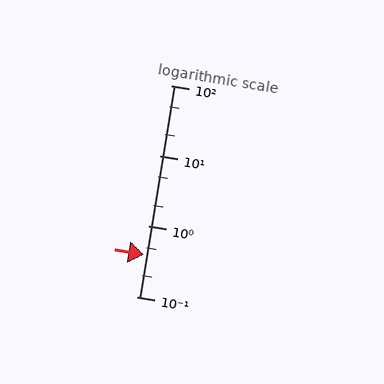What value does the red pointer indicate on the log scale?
The pointer indicates approximately 0.39.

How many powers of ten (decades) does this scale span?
The scale spans 3 decades, from 0.1 to 100.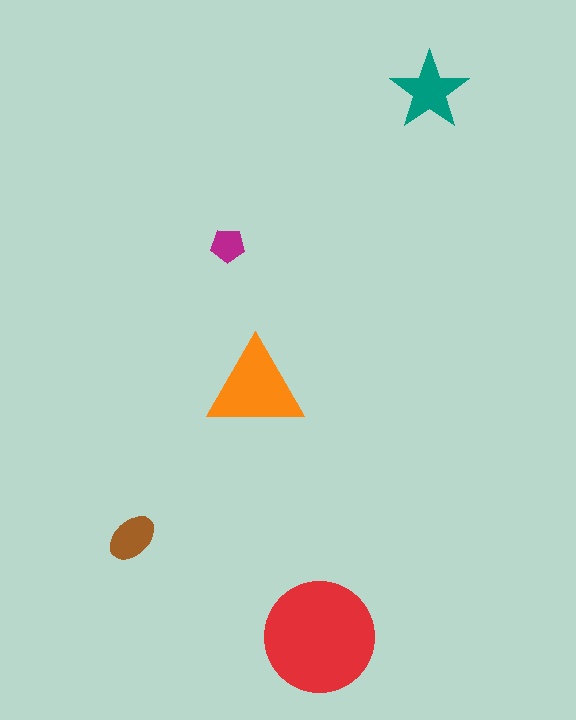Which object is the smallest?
The magenta pentagon.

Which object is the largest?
The red circle.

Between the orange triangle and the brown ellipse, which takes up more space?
The orange triangle.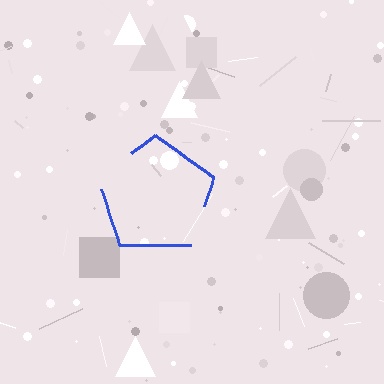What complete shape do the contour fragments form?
The contour fragments form a pentagon.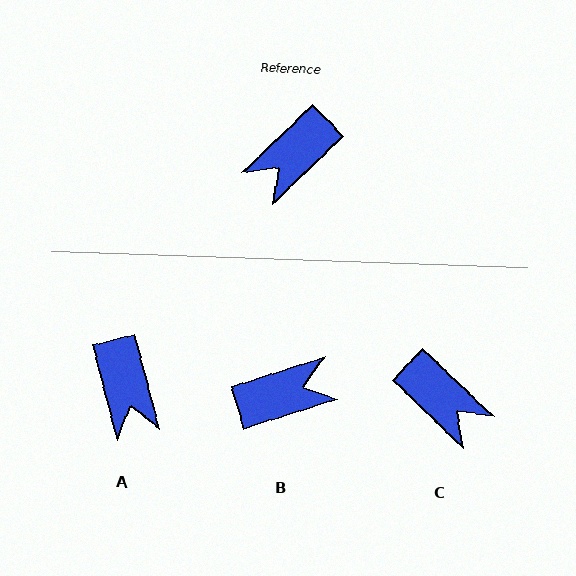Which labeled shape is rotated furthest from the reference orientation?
B, about 153 degrees away.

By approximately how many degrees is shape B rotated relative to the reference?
Approximately 153 degrees counter-clockwise.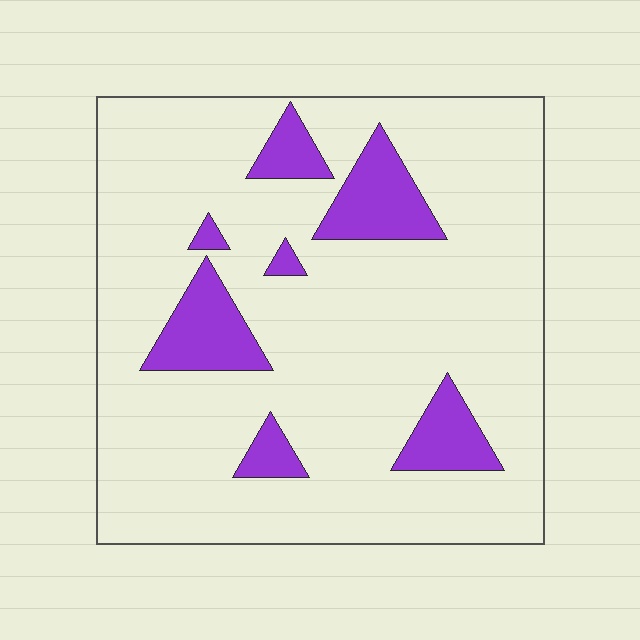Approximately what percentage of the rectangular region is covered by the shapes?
Approximately 15%.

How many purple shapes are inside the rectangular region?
7.